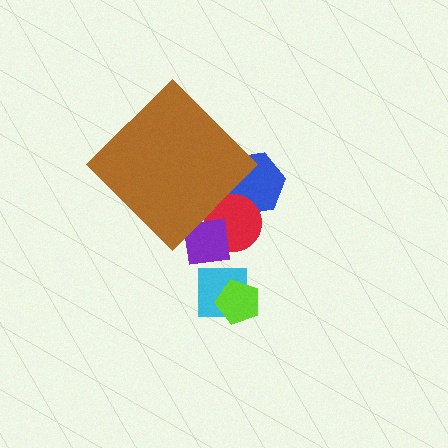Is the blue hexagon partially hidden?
Yes, the blue hexagon is partially hidden behind the brown diamond.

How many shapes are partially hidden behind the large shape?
3 shapes are partially hidden.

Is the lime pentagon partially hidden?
No, the lime pentagon is fully visible.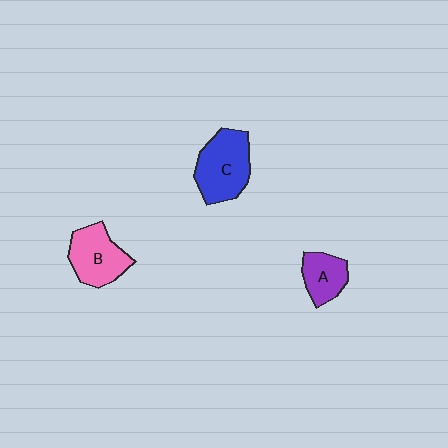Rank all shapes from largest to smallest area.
From largest to smallest: C (blue), B (pink), A (purple).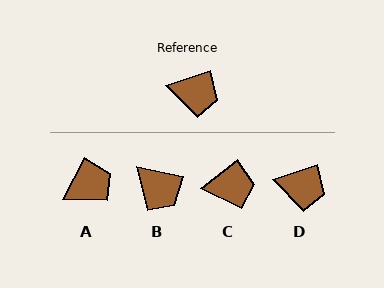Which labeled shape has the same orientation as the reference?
D.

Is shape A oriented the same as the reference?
No, it is off by about 44 degrees.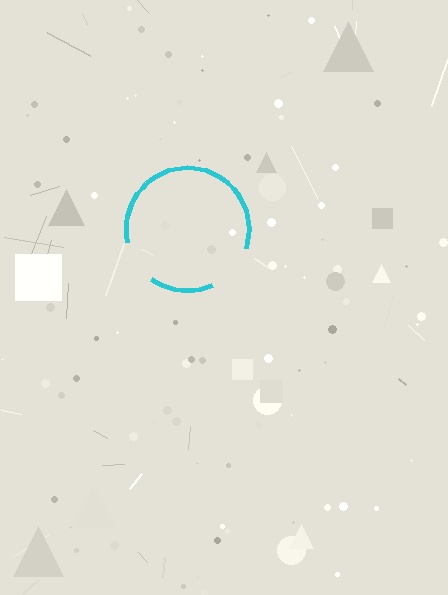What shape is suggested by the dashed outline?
The dashed outline suggests a circle.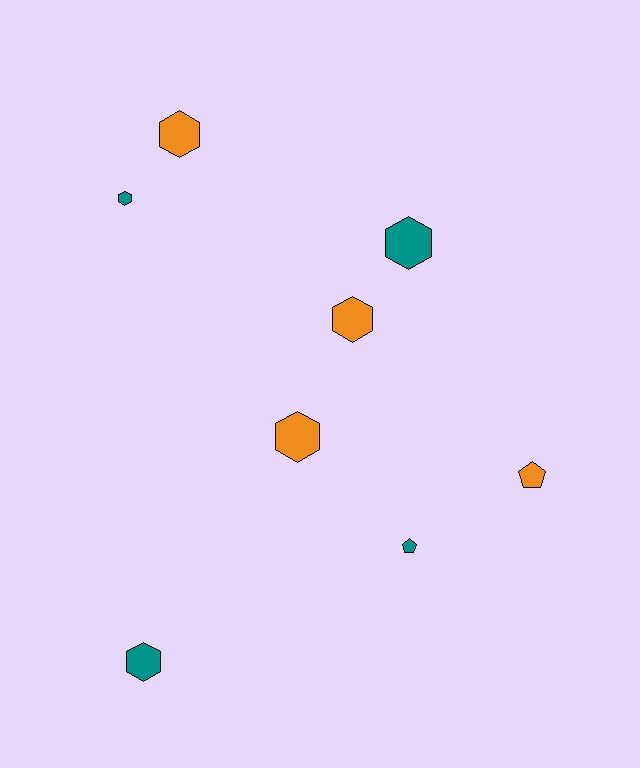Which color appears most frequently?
Teal, with 4 objects.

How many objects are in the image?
There are 8 objects.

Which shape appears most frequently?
Hexagon, with 6 objects.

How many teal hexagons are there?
There are 3 teal hexagons.